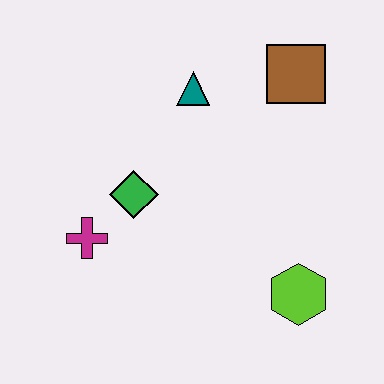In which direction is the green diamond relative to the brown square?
The green diamond is to the left of the brown square.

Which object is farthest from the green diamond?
The brown square is farthest from the green diamond.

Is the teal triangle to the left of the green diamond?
No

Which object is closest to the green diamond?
The magenta cross is closest to the green diamond.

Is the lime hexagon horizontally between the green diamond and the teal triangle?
No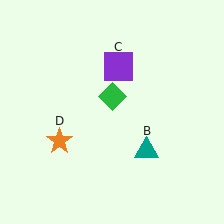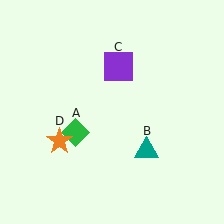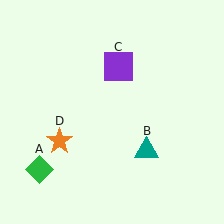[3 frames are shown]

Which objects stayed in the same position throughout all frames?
Teal triangle (object B) and purple square (object C) and orange star (object D) remained stationary.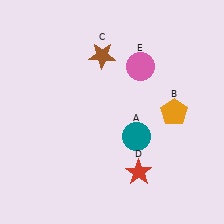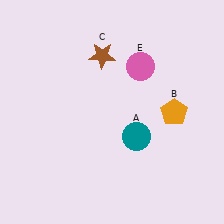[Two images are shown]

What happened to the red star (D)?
The red star (D) was removed in Image 2. It was in the bottom-right area of Image 1.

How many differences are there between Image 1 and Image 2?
There is 1 difference between the two images.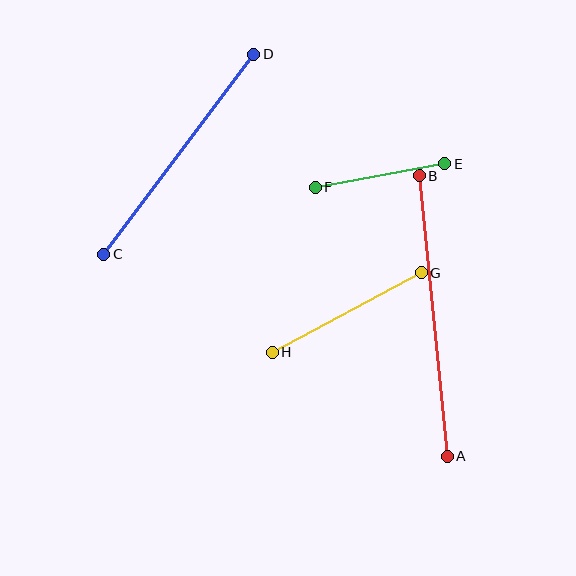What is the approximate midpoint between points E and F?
The midpoint is at approximately (380, 176) pixels.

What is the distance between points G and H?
The distance is approximately 169 pixels.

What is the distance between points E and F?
The distance is approximately 132 pixels.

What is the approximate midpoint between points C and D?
The midpoint is at approximately (179, 154) pixels.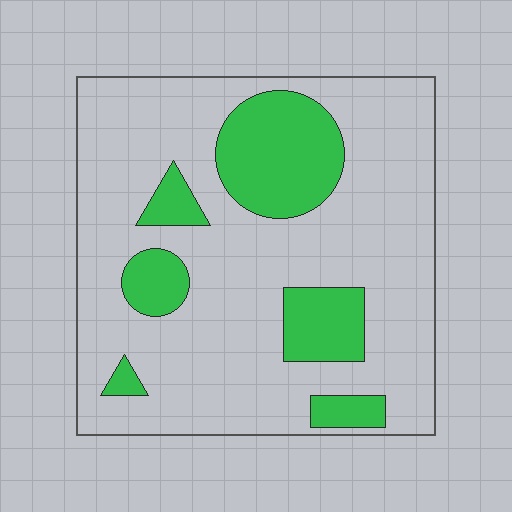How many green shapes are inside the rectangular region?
6.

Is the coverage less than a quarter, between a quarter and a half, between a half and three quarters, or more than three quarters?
Less than a quarter.